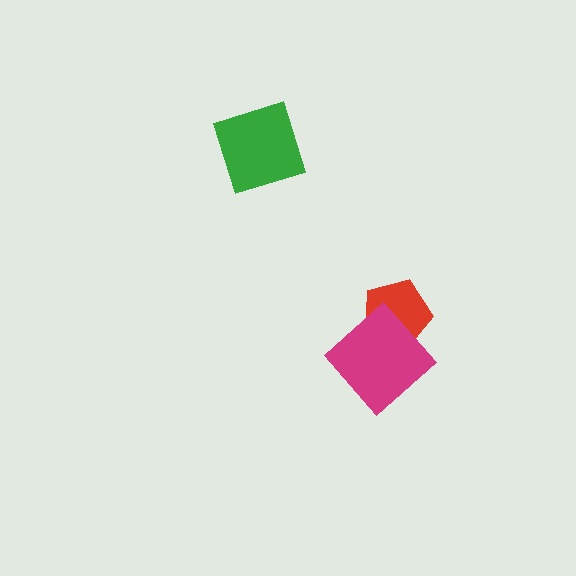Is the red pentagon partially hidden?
Yes, it is partially covered by another shape.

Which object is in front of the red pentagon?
The magenta diamond is in front of the red pentagon.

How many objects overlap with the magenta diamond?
1 object overlaps with the magenta diamond.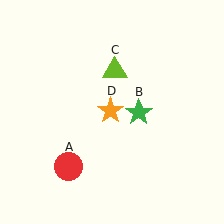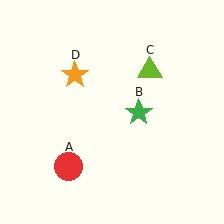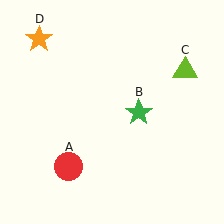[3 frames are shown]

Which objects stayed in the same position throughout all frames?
Red circle (object A) and green star (object B) remained stationary.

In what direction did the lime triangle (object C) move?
The lime triangle (object C) moved right.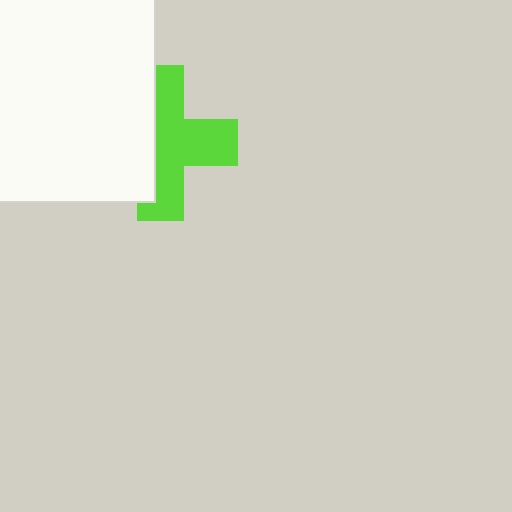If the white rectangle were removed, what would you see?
You would see the complete lime cross.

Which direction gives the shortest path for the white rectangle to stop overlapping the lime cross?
Moving left gives the shortest separation.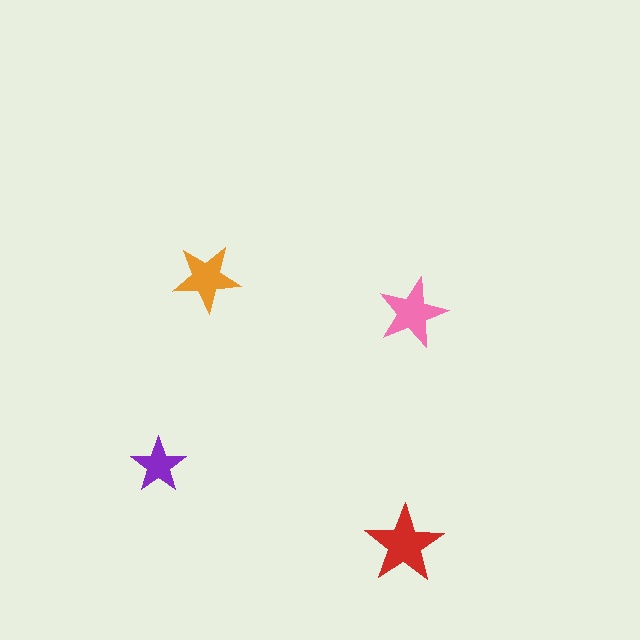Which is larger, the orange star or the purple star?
The orange one.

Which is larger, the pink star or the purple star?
The pink one.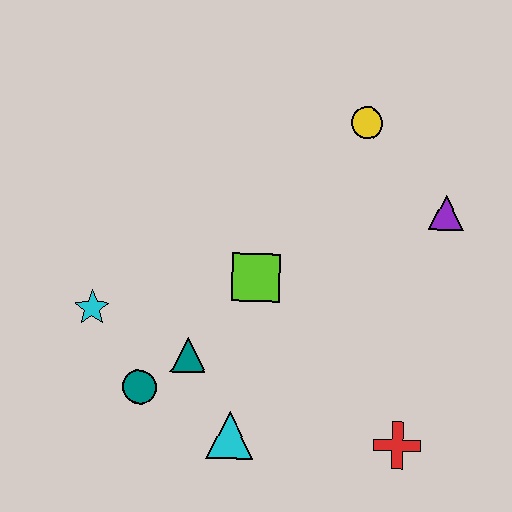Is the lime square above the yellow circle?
No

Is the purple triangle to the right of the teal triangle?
Yes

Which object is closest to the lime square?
The teal triangle is closest to the lime square.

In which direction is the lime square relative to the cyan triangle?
The lime square is above the cyan triangle.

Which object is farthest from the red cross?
The cyan star is farthest from the red cross.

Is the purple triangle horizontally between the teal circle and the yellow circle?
No